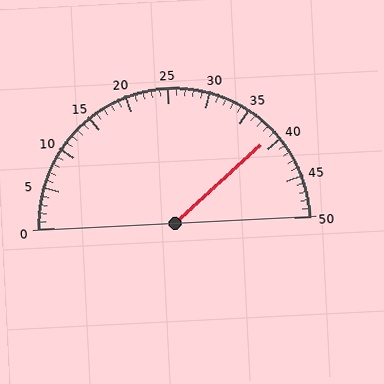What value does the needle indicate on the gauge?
The needle indicates approximately 39.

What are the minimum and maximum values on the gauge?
The gauge ranges from 0 to 50.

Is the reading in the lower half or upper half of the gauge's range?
The reading is in the upper half of the range (0 to 50).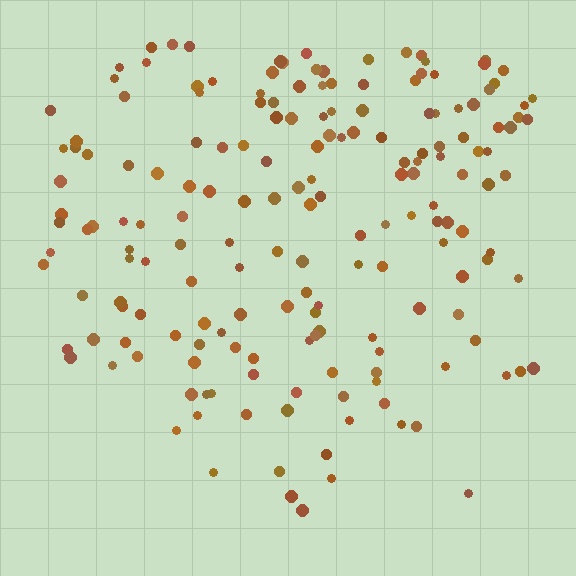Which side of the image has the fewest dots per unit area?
The bottom.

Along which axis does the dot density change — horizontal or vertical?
Vertical.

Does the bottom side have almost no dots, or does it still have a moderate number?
Still a moderate number, just noticeably fewer than the top.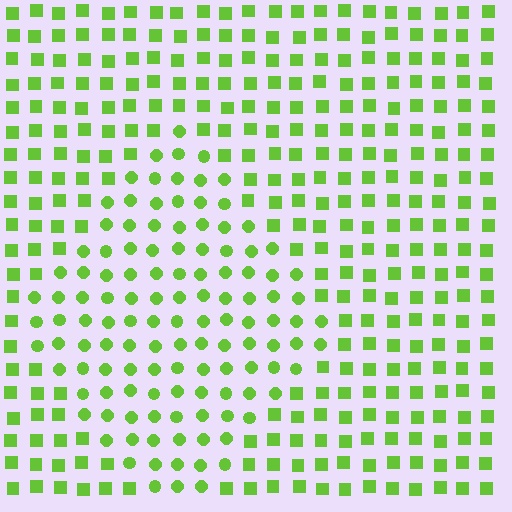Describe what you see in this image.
The image is filled with small lime elements arranged in a uniform grid. A diamond-shaped region contains circles, while the surrounding area contains squares. The boundary is defined purely by the change in element shape.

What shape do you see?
I see a diamond.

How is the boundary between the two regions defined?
The boundary is defined by a change in element shape: circles inside vs. squares outside. All elements share the same color and spacing.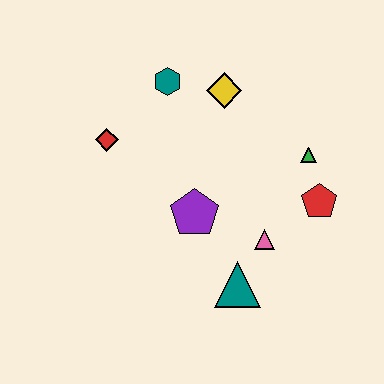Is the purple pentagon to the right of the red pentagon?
No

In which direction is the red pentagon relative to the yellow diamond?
The red pentagon is below the yellow diamond.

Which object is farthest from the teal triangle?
The teal hexagon is farthest from the teal triangle.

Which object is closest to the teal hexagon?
The yellow diamond is closest to the teal hexagon.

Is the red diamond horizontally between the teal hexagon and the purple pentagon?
No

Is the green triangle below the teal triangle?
No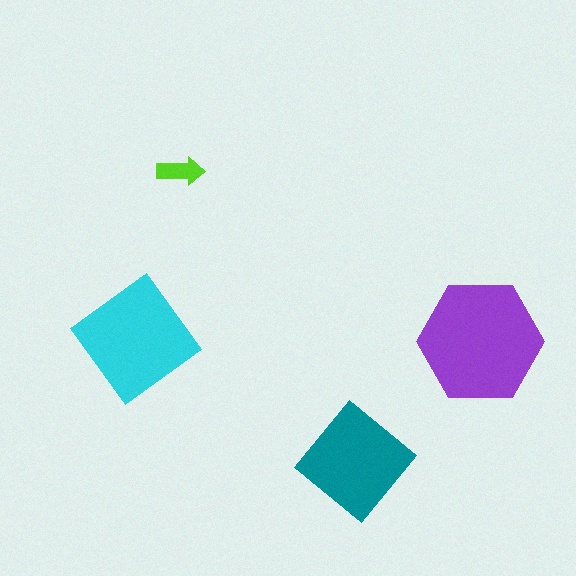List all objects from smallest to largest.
The lime arrow, the teal diamond, the cyan diamond, the purple hexagon.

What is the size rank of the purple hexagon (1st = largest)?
1st.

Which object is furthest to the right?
The purple hexagon is rightmost.